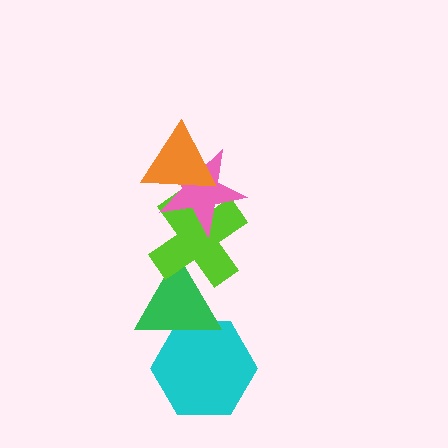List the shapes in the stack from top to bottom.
From top to bottom: the orange triangle, the pink star, the lime cross, the green triangle, the cyan hexagon.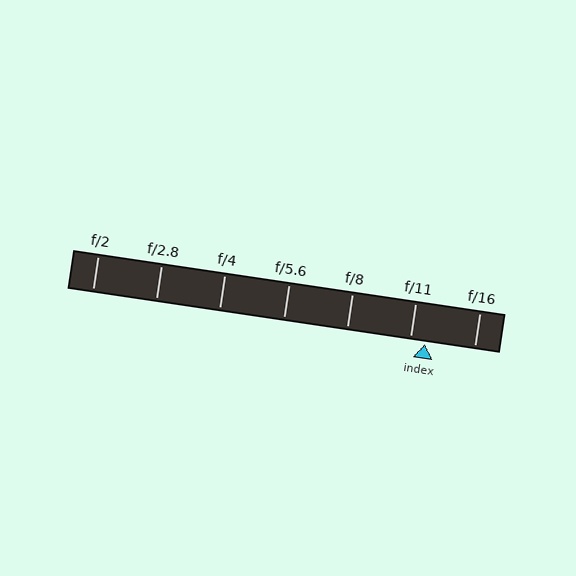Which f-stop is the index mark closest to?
The index mark is closest to f/11.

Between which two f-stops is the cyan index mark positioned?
The index mark is between f/11 and f/16.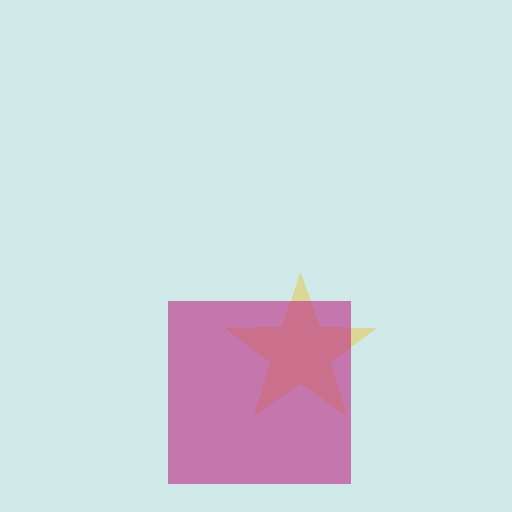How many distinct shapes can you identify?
There are 2 distinct shapes: a yellow star, a magenta square.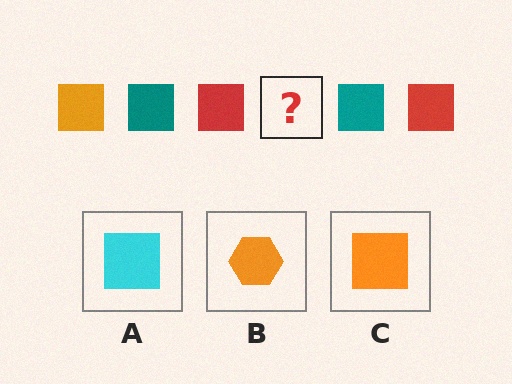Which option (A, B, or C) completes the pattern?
C.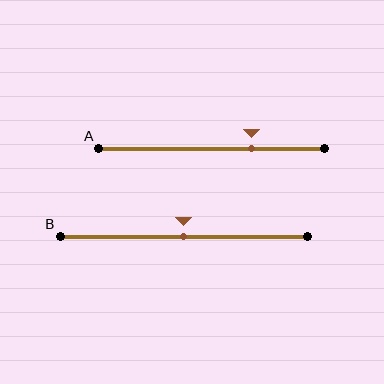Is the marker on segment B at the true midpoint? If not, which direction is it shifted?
Yes, the marker on segment B is at the true midpoint.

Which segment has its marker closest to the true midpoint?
Segment B has its marker closest to the true midpoint.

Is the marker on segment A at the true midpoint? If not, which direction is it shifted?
No, the marker on segment A is shifted to the right by about 18% of the segment length.